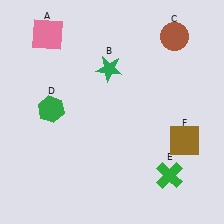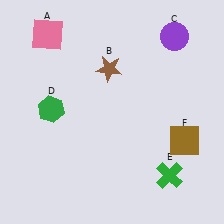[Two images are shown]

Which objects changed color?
B changed from green to brown. C changed from brown to purple.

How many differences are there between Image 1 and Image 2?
There are 2 differences between the two images.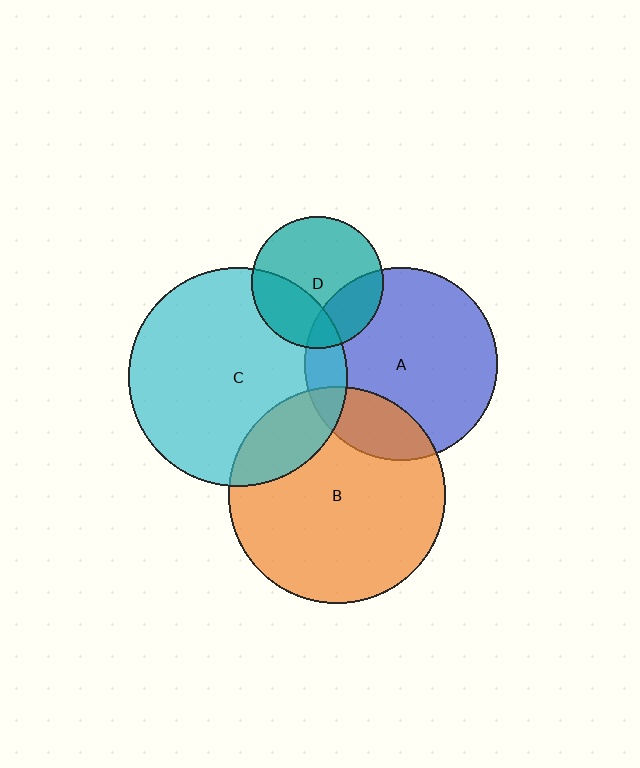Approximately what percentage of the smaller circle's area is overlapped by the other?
Approximately 25%.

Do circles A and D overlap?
Yes.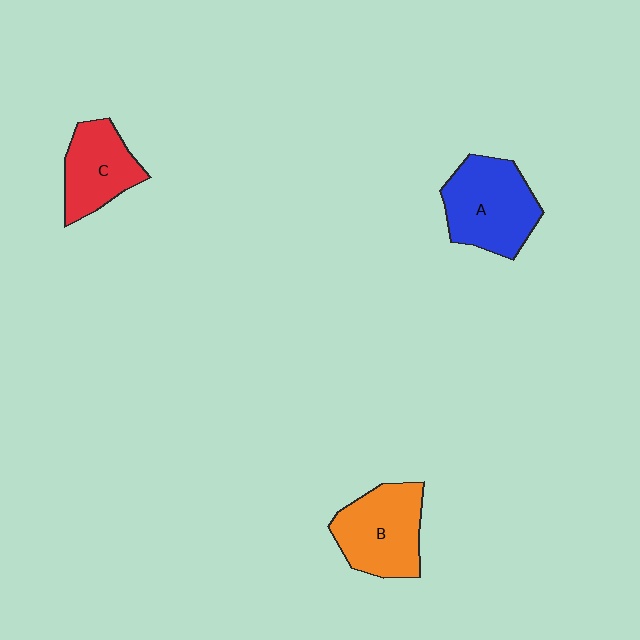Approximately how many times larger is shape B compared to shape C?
Approximately 1.2 times.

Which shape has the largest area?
Shape A (blue).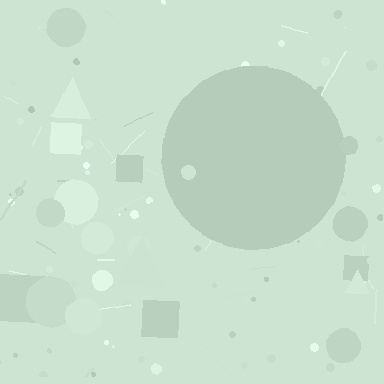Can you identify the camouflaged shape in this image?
The camouflaged shape is a circle.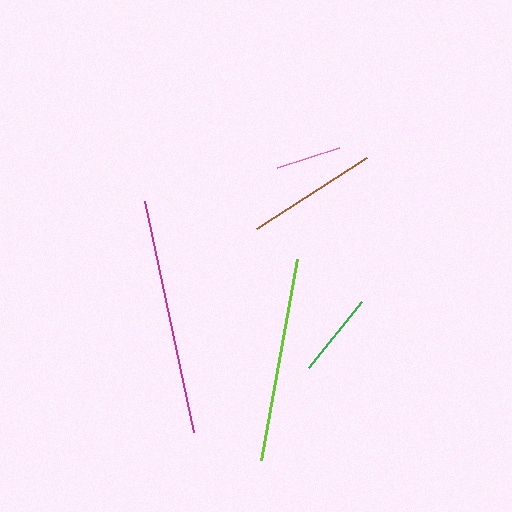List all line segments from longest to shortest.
From longest to shortest: magenta, lime, brown, green, pink.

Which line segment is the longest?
The magenta line is the longest at approximately 235 pixels.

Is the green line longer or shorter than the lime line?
The lime line is longer than the green line.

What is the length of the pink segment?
The pink segment is approximately 65 pixels long.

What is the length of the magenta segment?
The magenta segment is approximately 235 pixels long.